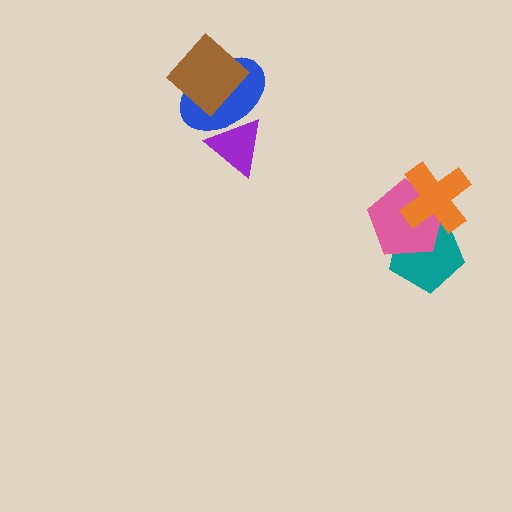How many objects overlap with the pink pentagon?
2 objects overlap with the pink pentagon.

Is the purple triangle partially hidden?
Yes, it is partially covered by another shape.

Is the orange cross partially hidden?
No, no other shape covers it.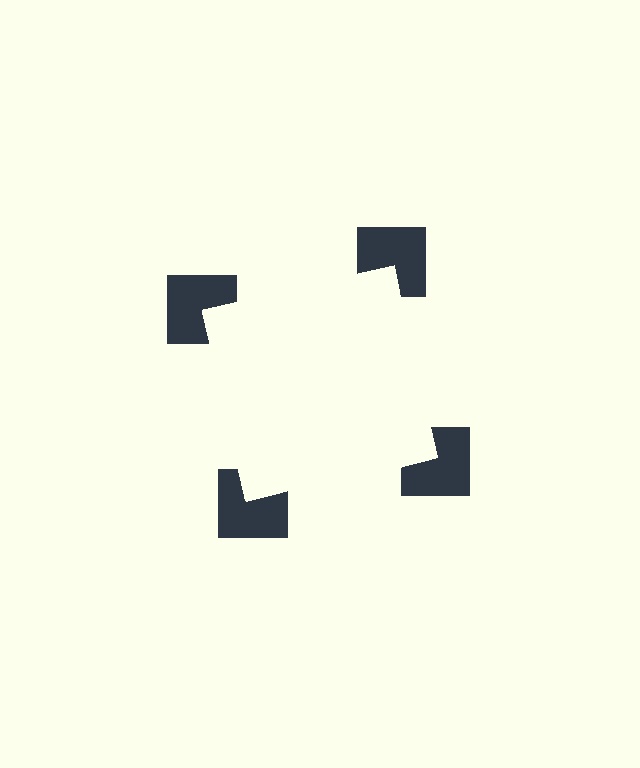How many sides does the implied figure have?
4 sides.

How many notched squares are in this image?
There are 4 — one at each vertex of the illusory square.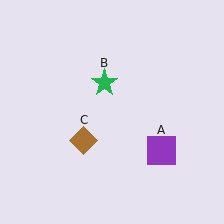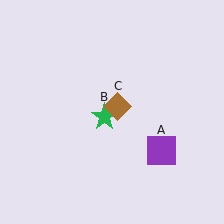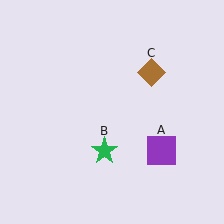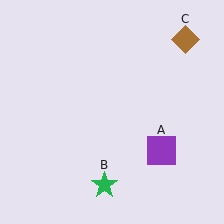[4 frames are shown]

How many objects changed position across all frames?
2 objects changed position: green star (object B), brown diamond (object C).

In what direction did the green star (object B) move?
The green star (object B) moved down.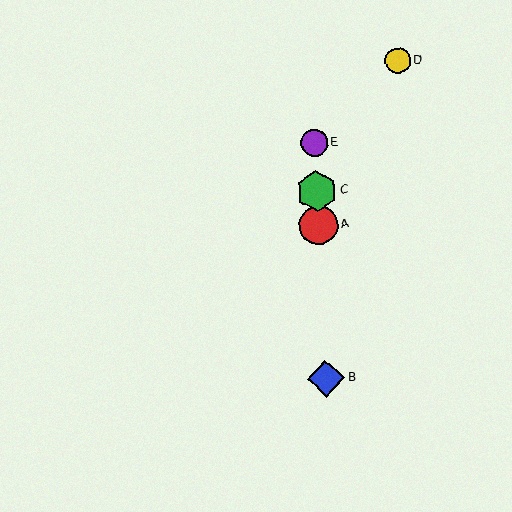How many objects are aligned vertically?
4 objects (A, B, C, E) are aligned vertically.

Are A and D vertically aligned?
No, A is at x≈319 and D is at x≈398.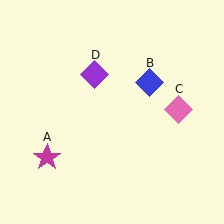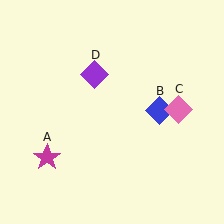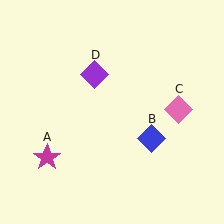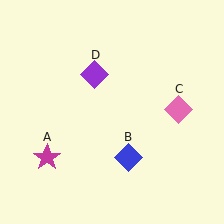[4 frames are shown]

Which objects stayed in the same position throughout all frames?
Magenta star (object A) and pink diamond (object C) and purple diamond (object D) remained stationary.